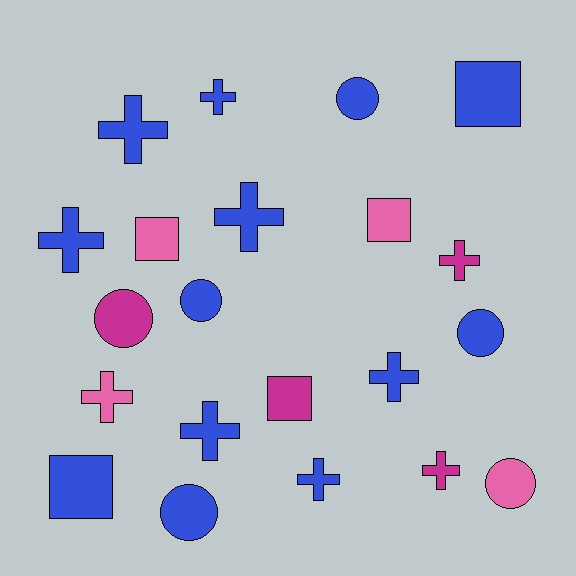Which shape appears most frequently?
Cross, with 10 objects.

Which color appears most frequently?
Blue, with 13 objects.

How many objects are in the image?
There are 21 objects.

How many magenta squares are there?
There is 1 magenta square.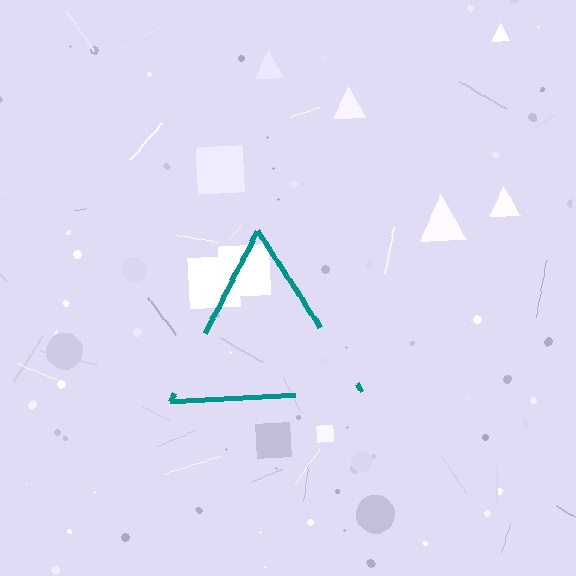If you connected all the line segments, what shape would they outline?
They would outline a triangle.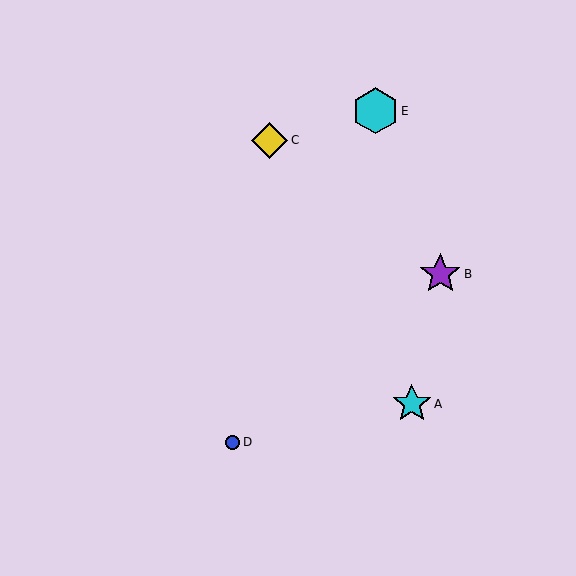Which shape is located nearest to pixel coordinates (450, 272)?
The purple star (labeled B) at (440, 274) is nearest to that location.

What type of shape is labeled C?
Shape C is a yellow diamond.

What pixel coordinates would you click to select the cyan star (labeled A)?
Click at (412, 404) to select the cyan star A.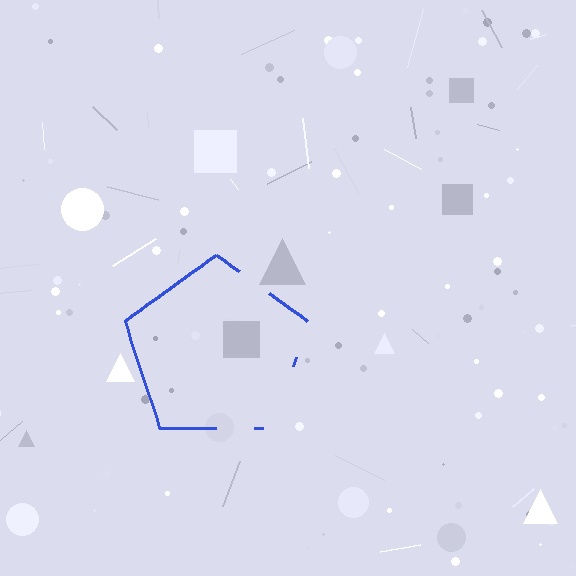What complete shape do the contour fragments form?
The contour fragments form a pentagon.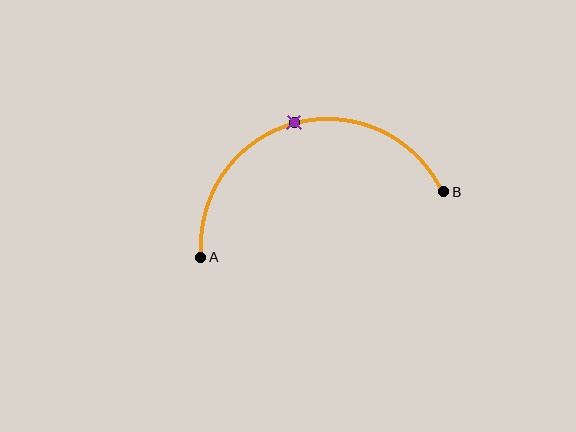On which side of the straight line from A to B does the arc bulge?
The arc bulges above the straight line connecting A and B.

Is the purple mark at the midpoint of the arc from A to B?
Yes. The purple mark lies on the arc at equal arc-length from both A and B — it is the arc midpoint.